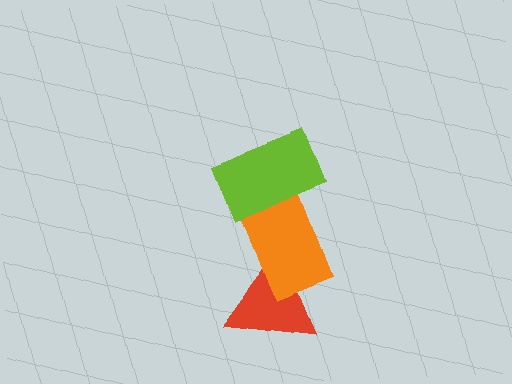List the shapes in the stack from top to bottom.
From top to bottom: the lime rectangle, the orange rectangle, the red triangle.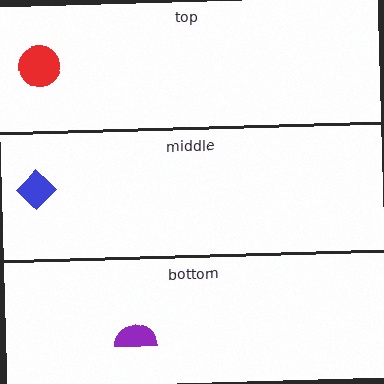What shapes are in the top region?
The red circle.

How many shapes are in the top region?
1.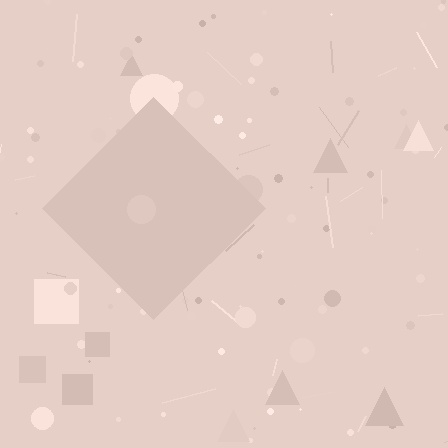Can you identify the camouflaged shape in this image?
The camouflaged shape is a diamond.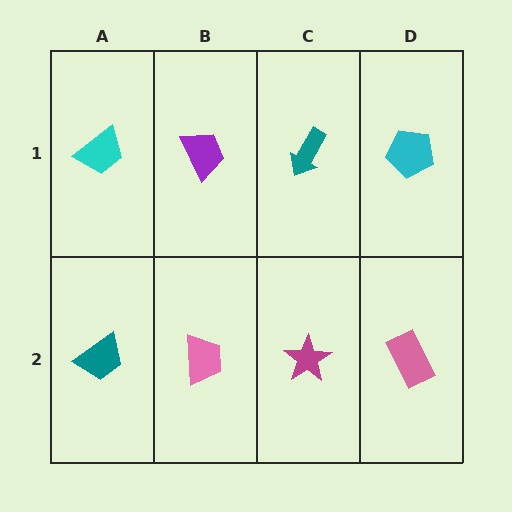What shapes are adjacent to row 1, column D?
A pink rectangle (row 2, column D), a teal arrow (row 1, column C).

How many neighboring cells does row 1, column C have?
3.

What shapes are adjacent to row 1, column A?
A teal trapezoid (row 2, column A), a purple trapezoid (row 1, column B).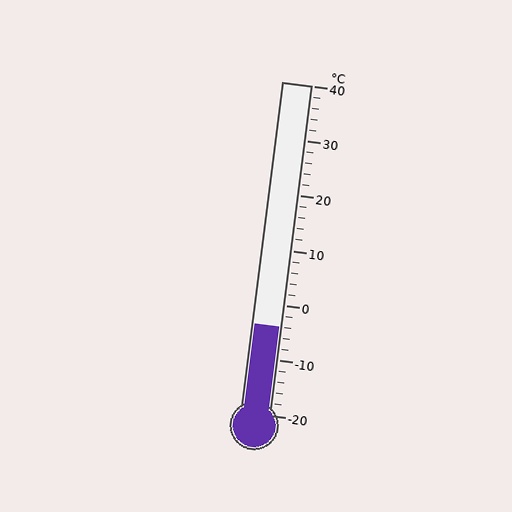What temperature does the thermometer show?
The thermometer shows approximately -4°C.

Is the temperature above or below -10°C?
The temperature is above -10°C.